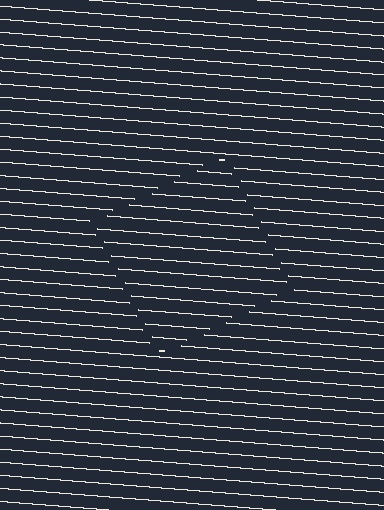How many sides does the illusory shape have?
4 sides — the line-ends trace a square.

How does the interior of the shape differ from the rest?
The interior of the shape contains the same grating, shifted by half a period — the contour is defined by the phase discontinuity where line-ends from the inner and outer gratings abut.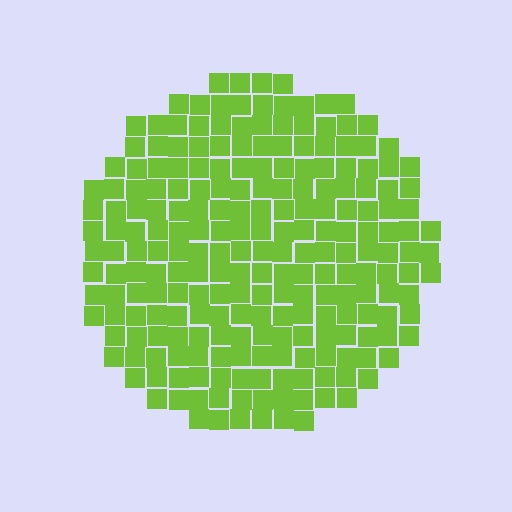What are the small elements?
The small elements are squares.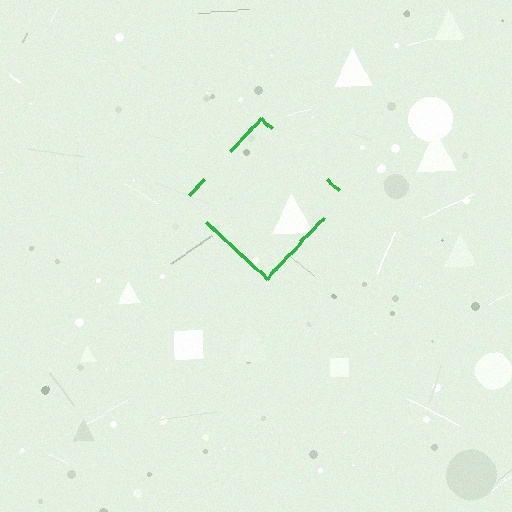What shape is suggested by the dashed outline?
The dashed outline suggests a diamond.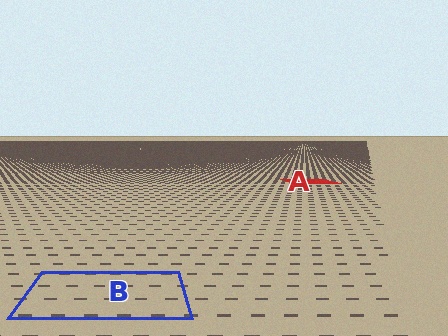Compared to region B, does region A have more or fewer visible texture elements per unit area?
Region A has more texture elements per unit area — they are packed more densely because it is farther away.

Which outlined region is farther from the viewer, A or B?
Region A is farther from the viewer — the texture elements inside it appear smaller and more densely packed.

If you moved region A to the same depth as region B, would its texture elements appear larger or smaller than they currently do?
They would appear larger. At a closer depth, the same texture elements are projected at a bigger on-screen size.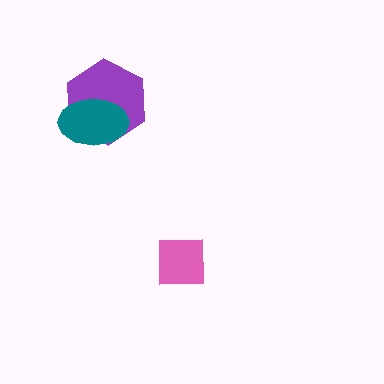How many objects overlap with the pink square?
0 objects overlap with the pink square.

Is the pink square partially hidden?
No, no other shape covers it.